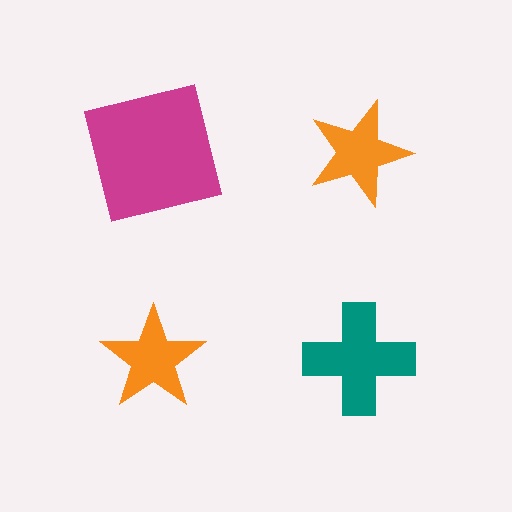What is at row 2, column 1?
An orange star.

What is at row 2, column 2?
A teal cross.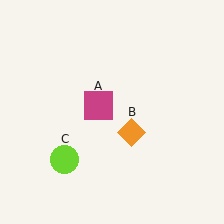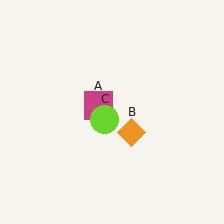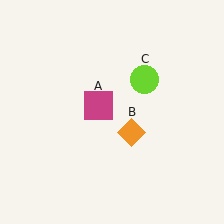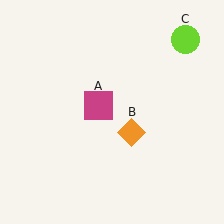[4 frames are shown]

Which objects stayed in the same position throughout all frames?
Magenta square (object A) and orange diamond (object B) remained stationary.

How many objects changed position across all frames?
1 object changed position: lime circle (object C).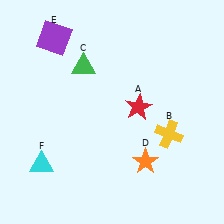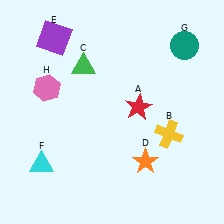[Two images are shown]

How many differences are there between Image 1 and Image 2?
There are 2 differences between the two images.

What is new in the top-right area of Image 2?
A teal circle (G) was added in the top-right area of Image 2.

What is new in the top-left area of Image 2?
A pink hexagon (H) was added in the top-left area of Image 2.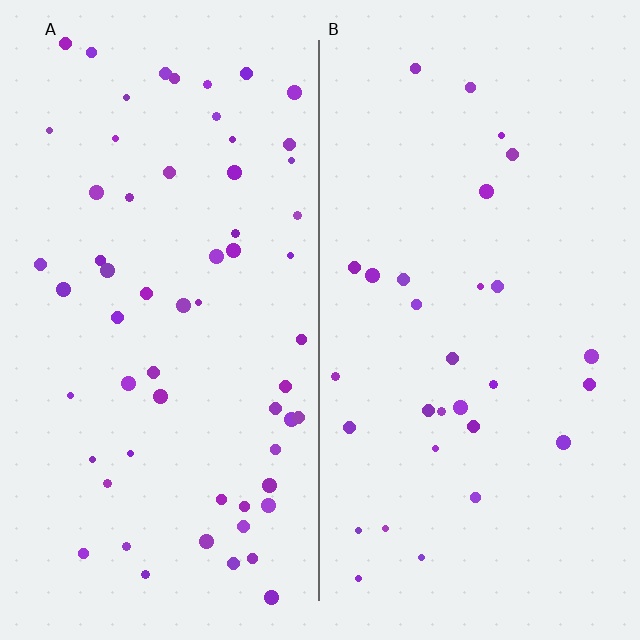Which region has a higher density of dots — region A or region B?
A (the left).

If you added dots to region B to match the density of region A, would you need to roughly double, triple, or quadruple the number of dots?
Approximately double.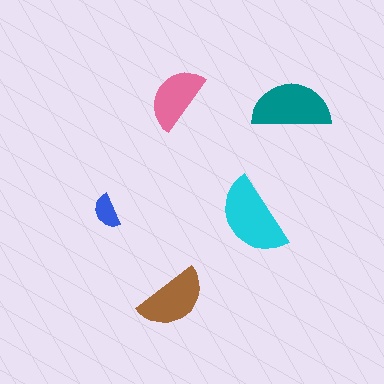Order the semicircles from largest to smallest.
the cyan one, the teal one, the brown one, the pink one, the blue one.